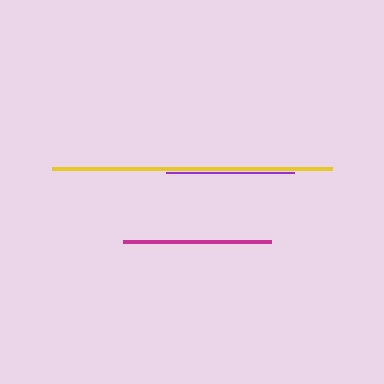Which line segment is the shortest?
The purple line is the shortest at approximately 128 pixels.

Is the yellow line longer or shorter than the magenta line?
The yellow line is longer than the magenta line.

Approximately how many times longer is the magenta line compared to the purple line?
The magenta line is approximately 1.2 times the length of the purple line.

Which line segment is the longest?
The yellow line is the longest at approximately 279 pixels.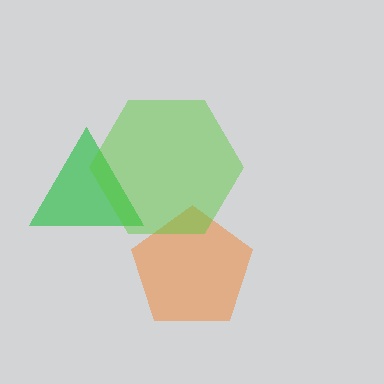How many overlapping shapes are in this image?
There are 3 overlapping shapes in the image.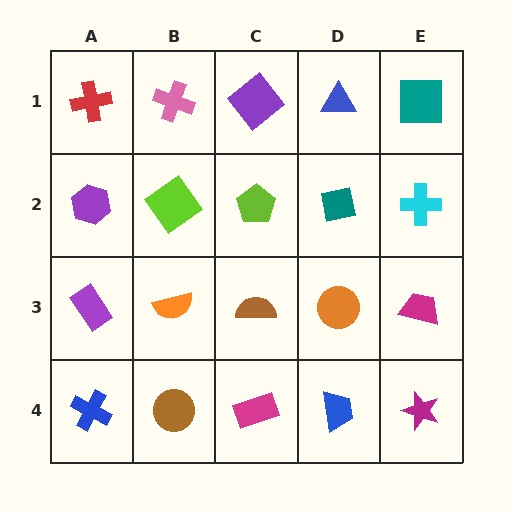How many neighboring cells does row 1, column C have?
3.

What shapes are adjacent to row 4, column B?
An orange semicircle (row 3, column B), a blue cross (row 4, column A), a magenta rectangle (row 4, column C).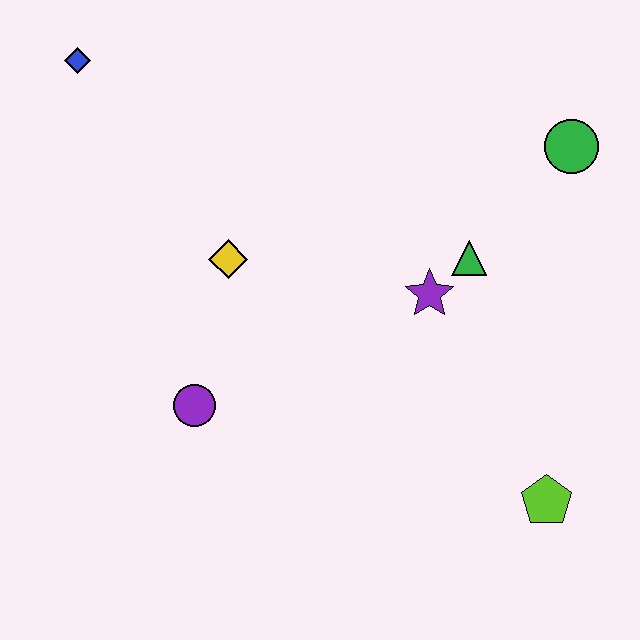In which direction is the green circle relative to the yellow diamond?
The green circle is to the right of the yellow diamond.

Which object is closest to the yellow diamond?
The purple circle is closest to the yellow diamond.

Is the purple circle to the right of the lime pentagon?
No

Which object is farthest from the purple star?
The blue diamond is farthest from the purple star.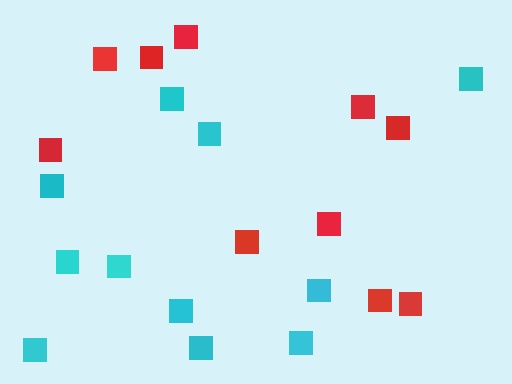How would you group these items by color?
There are 2 groups: one group of cyan squares (11) and one group of red squares (10).